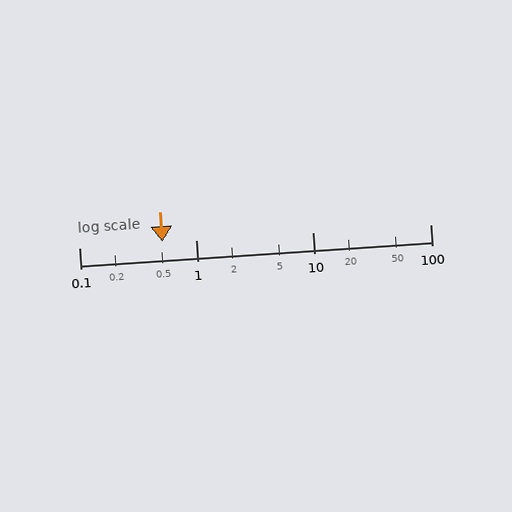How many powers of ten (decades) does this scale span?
The scale spans 3 decades, from 0.1 to 100.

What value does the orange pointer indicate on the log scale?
The pointer indicates approximately 0.51.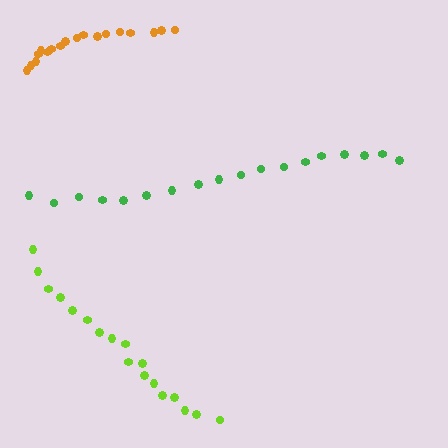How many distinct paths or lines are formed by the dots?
There are 3 distinct paths.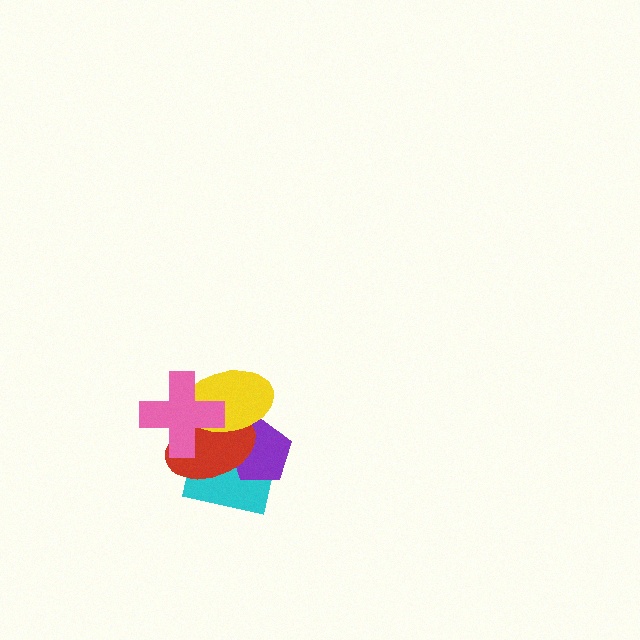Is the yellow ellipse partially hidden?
Yes, it is partially covered by another shape.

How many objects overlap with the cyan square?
4 objects overlap with the cyan square.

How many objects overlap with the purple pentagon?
3 objects overlap with the purple pentagon.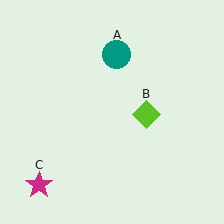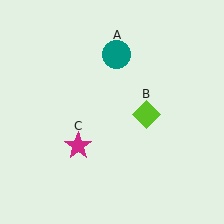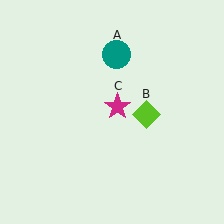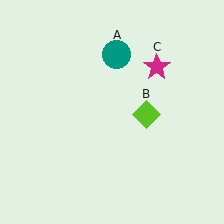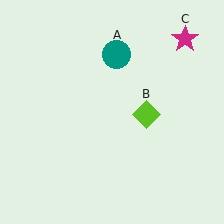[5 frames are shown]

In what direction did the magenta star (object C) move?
The magenta star (object C) moved up and to the right.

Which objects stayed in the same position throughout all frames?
Teal circle (object A) and lime diamond (object B) remained stationary.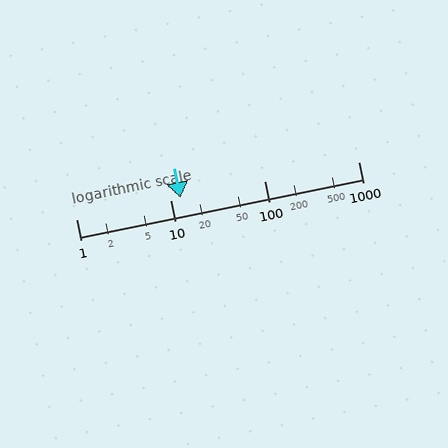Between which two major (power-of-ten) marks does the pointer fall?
The pointer is between 10 and 100.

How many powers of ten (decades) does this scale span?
The scale spans 3 decades, from 1 to 1000.